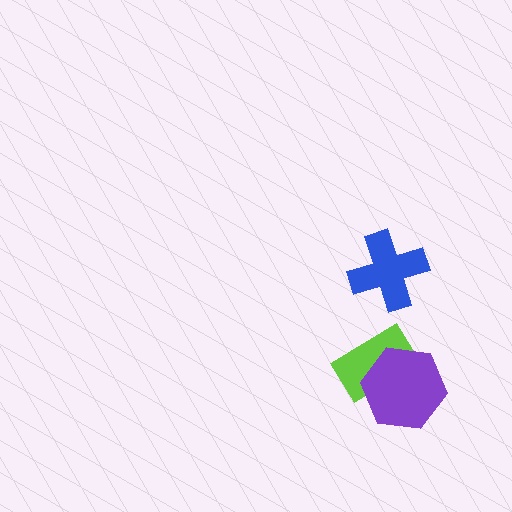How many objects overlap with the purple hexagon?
1 object overlaps with the purple hexagon.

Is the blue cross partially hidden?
No, no other shape covers it.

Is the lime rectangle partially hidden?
Yes, it is partially covered by another shape.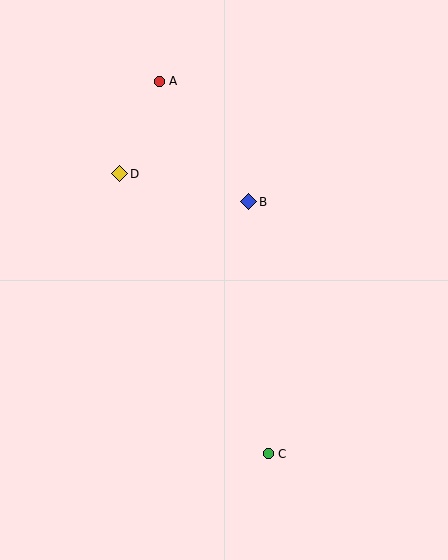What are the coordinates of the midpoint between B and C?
The midpoint between B and C is at (259, 328).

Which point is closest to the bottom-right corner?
Point C is closest to the bottom-right corner.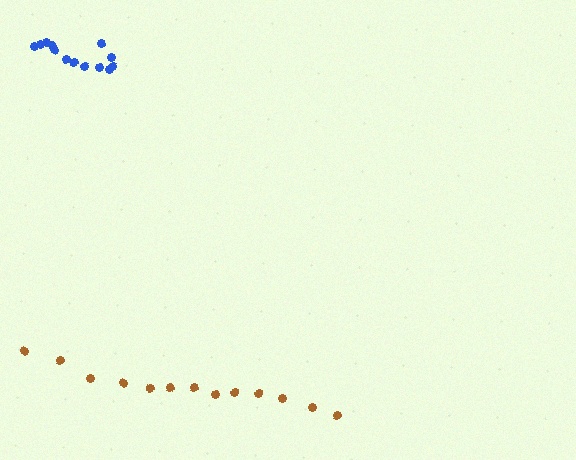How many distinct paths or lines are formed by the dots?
There are 2 distinct paths.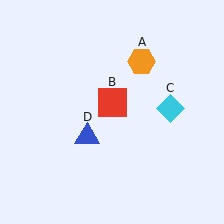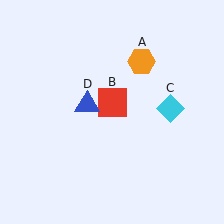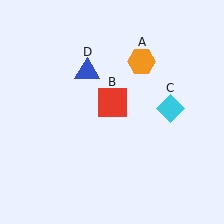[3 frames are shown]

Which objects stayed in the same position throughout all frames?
Orange hexagon (object A) and red square (object B) and cyan diamond (object C) remained stationary.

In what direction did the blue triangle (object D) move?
The blue triangle (object D) moved up.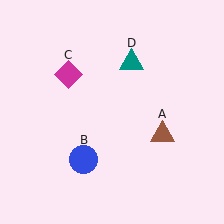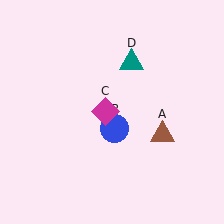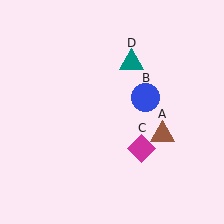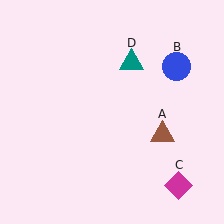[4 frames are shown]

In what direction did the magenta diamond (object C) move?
The magenta diamond (object C) moved down and to the right.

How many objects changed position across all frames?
2 objects changed position: blue circle (object B), magenta diamond (object C).